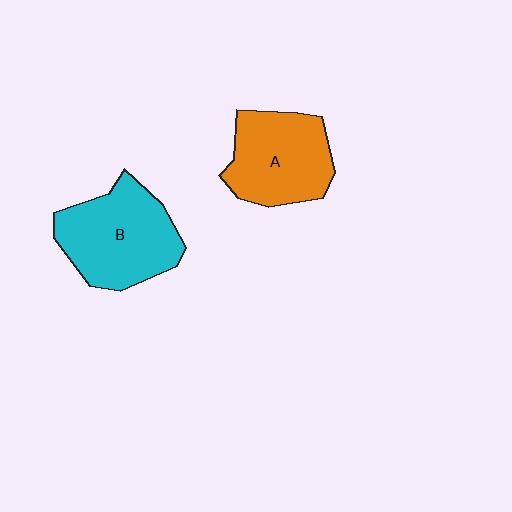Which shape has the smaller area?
Shape A (orange).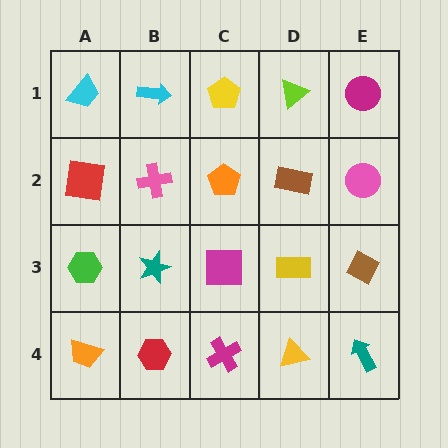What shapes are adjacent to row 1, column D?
A brown rectangle (row 2, column D), a yellow pentagon (row 1, column C), a magenta circle (row 1, column E).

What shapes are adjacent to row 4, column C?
A magenta square (row 3, column C), a red hexagon (row 4, column B), a yellow triangle (row 4, column D).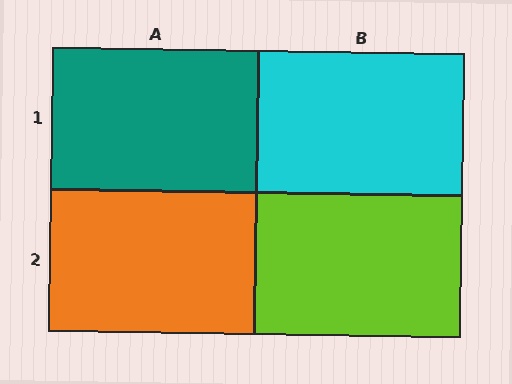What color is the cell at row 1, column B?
Cyan.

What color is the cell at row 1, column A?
Teal.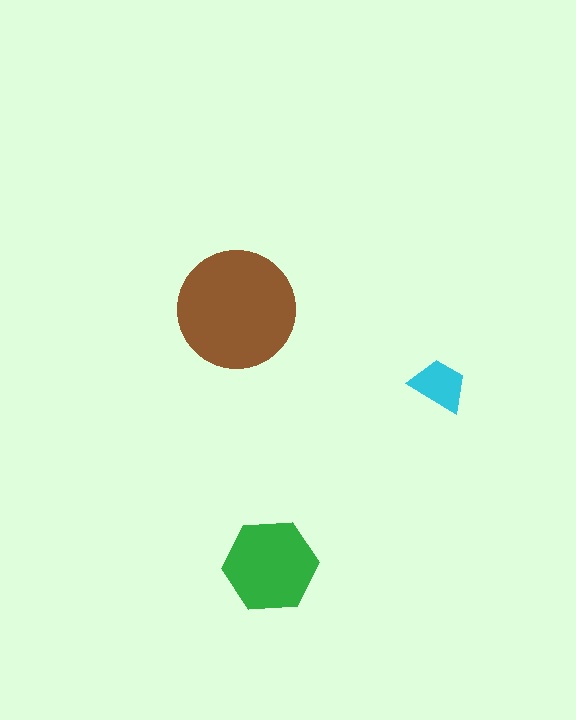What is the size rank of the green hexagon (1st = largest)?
2nd.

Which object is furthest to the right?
The cyan trapezoid is rightmost.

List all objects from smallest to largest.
The cyan trapezoid, the green hexagon, the brown circle.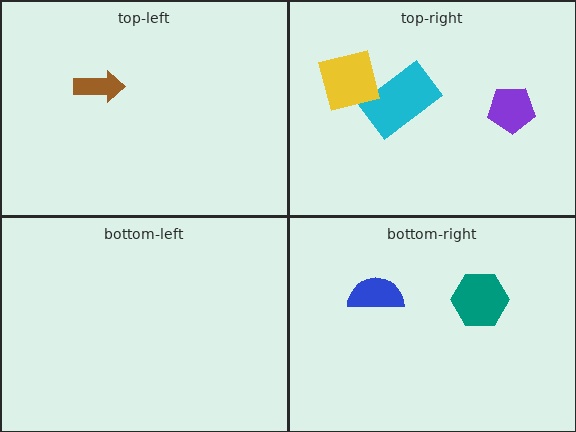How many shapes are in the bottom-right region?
2.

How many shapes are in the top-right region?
3.